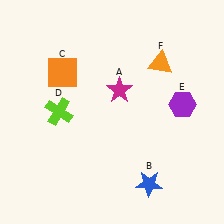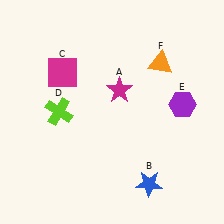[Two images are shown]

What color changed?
The square (C) changed from orange in Image 1 to magenta in Image 2.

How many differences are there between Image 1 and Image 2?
There is 1 difference between the two images.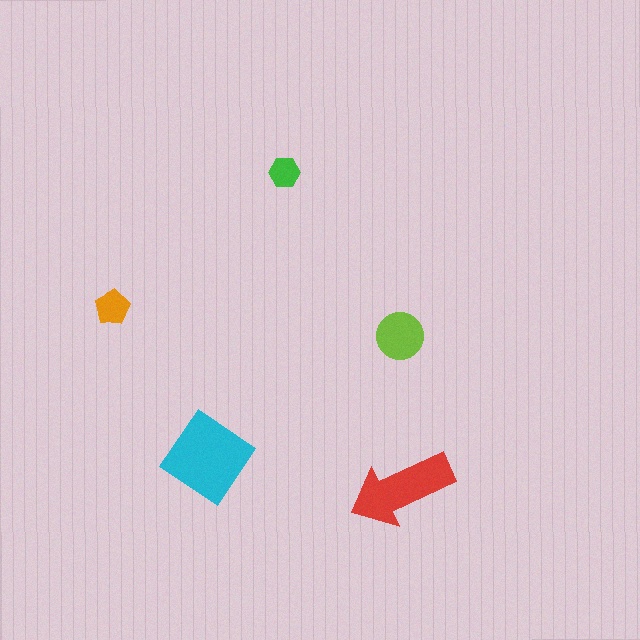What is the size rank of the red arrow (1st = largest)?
2nd.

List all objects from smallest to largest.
The green hexagon, the orange pentagon, the lime circle, the red arrow, the cyan diamond.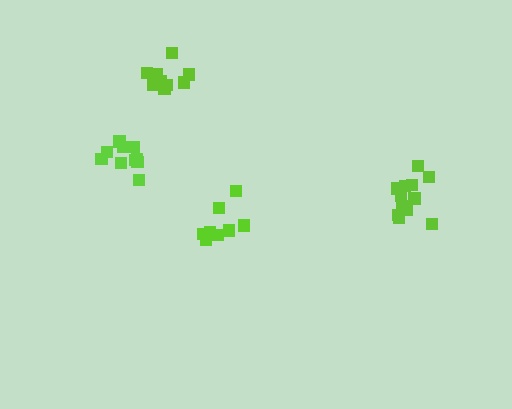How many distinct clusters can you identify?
There are 4 distinct clusters.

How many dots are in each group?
Group 1: 12 dots, Group 2: 11 dots, Group 3: 8 dots, Group 4: 9 dots (40 total).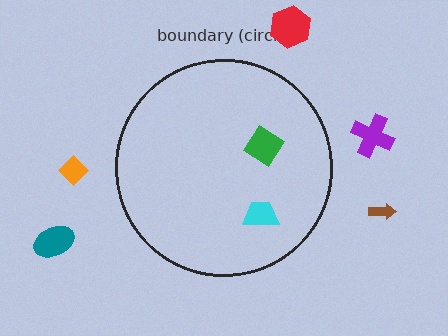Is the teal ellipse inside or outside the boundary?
Outside.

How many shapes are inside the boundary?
2 inside, 5 outside.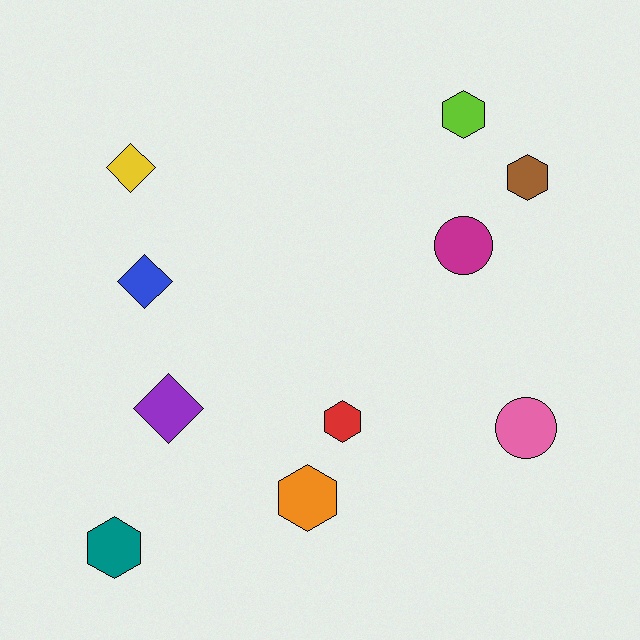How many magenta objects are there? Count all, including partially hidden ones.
There is 1 magenta object.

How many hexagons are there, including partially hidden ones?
There are 5 hexagons.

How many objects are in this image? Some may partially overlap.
There are 10 objects.